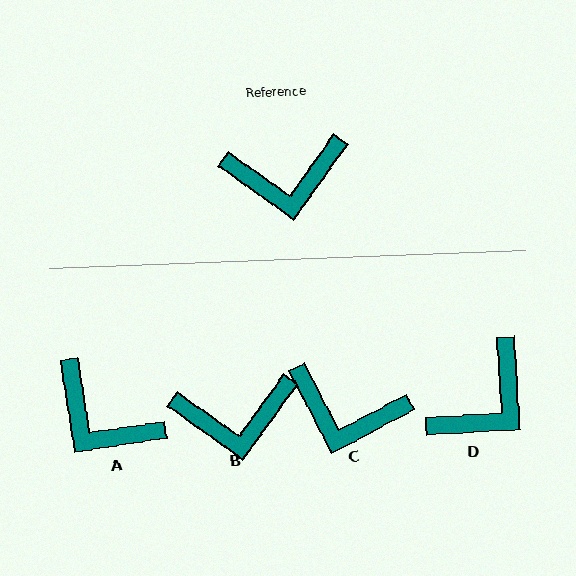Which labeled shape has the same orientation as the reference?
B.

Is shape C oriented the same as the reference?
No, it is off by about 27 degrees.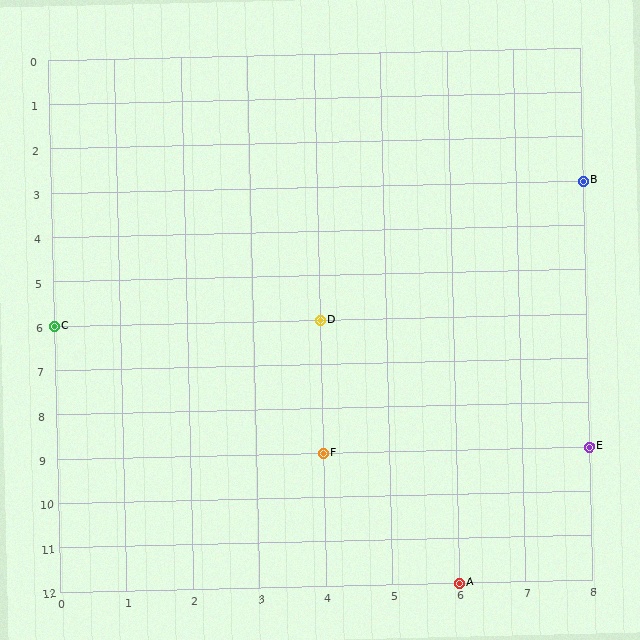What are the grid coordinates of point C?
Point C is at grid coordinates (0, 6).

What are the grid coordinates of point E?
Point E is at grid coordinates (8, 9).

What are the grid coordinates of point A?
Point A is at grid coordinates (6, 12).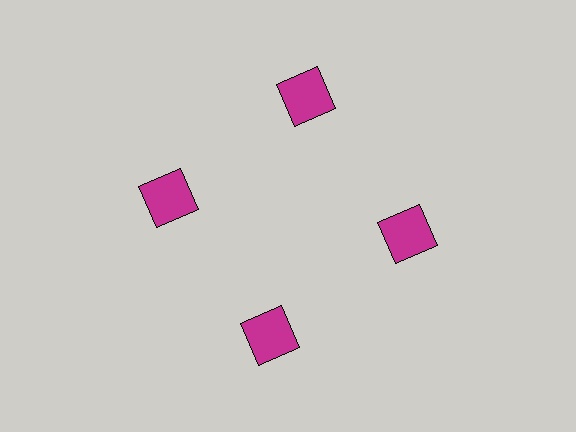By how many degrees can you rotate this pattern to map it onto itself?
The pattern maps onto itself every 90 degrees of rotation.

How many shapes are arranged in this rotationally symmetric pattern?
There are 4 shapes, arranged in 4 groups of 1.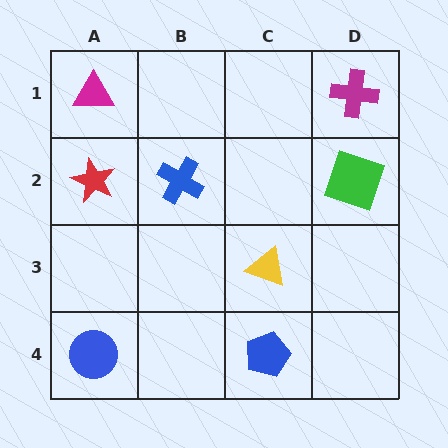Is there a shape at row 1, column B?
No, that cell is empty.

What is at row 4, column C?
A blue pentagon.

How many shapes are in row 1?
2 shapes.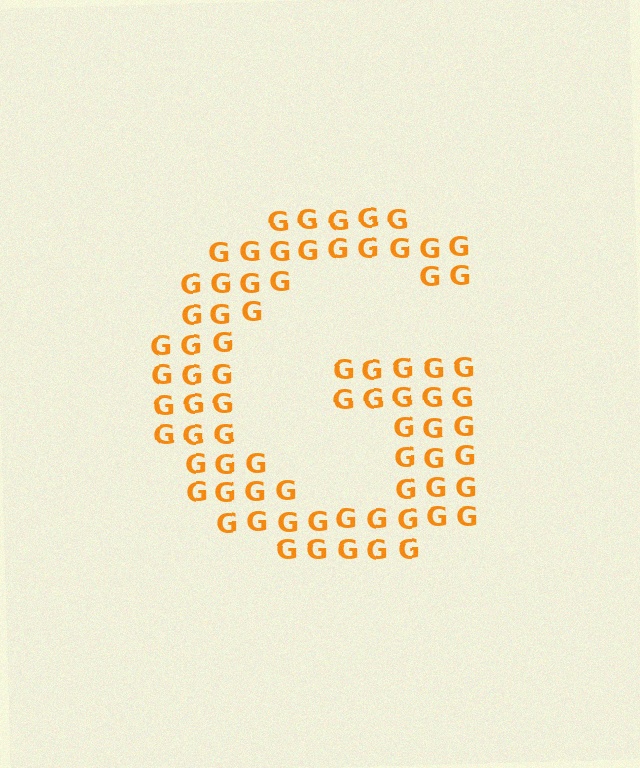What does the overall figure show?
The overall figure shows the letter G.